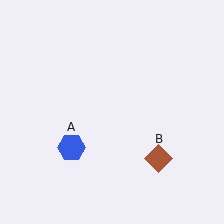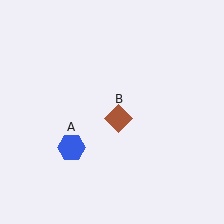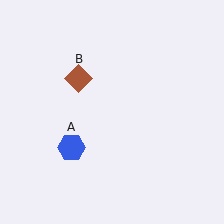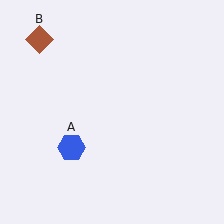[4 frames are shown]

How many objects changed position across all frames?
1 object changed position: brown diamond (object B).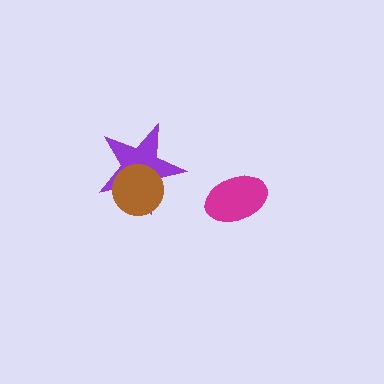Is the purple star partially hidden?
Yes, it is partially covered by another shape.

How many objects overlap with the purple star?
1 object overlaps with the purple star.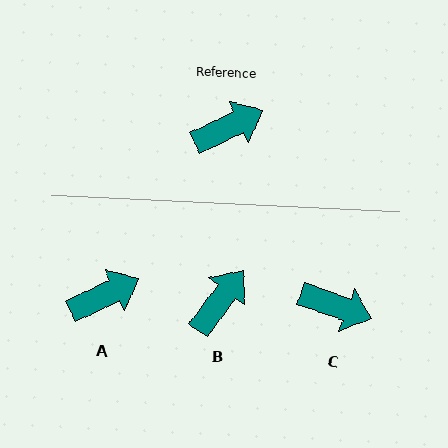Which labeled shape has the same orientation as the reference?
A.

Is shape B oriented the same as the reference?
No, it is off by about 28 degrees.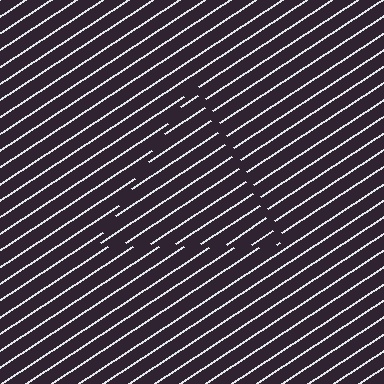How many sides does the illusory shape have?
3 sides — the line-ends trace a triangle.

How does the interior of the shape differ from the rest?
The interior of the shape contains the same grating, shifted by half a period — the contour is defined by the phase discontinuity where line-ends from the inner and outer gratings abut.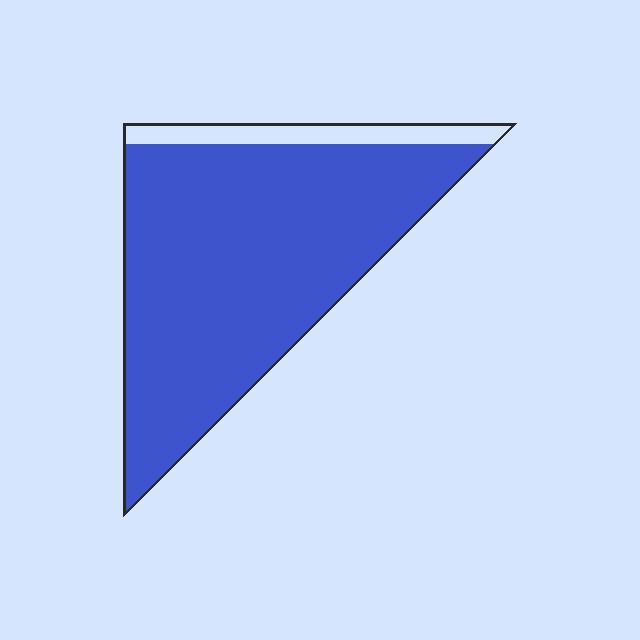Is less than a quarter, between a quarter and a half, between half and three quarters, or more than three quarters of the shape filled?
More than three quarters.